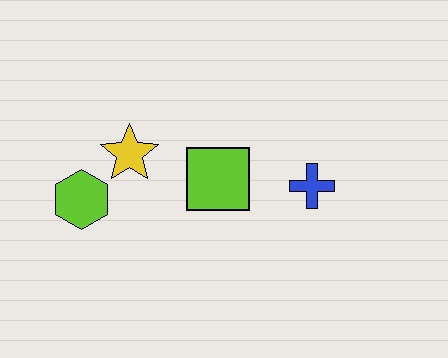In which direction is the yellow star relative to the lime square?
The yellow star is to the left of the lime square.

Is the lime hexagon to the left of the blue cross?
Yes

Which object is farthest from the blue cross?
The lime hexagon is farthest from the blue cross.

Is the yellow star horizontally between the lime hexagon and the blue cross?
Yes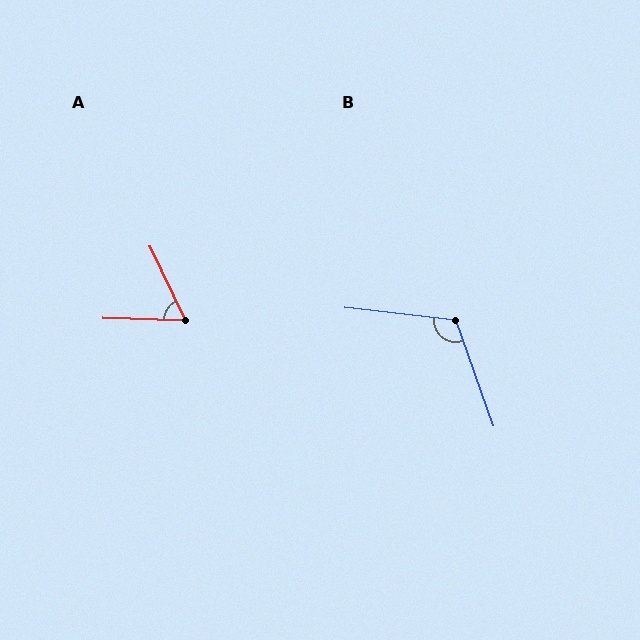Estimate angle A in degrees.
Approximately 63 degrees.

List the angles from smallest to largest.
A (63°), B (116°).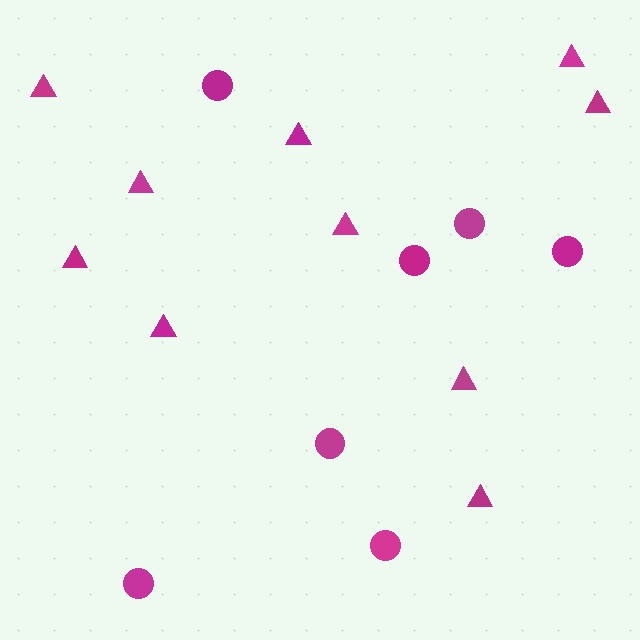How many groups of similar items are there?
There are 2 groups: one group of triangles (10) and one group of circles (7).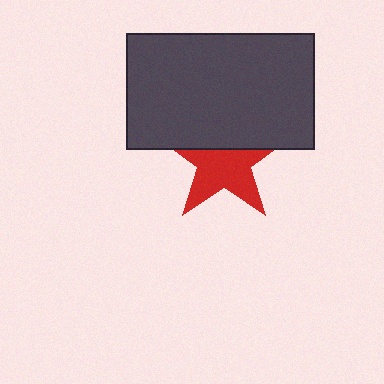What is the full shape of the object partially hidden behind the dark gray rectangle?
The partially hidden object is a red star.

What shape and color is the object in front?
The object in front is a dark gray rectangle.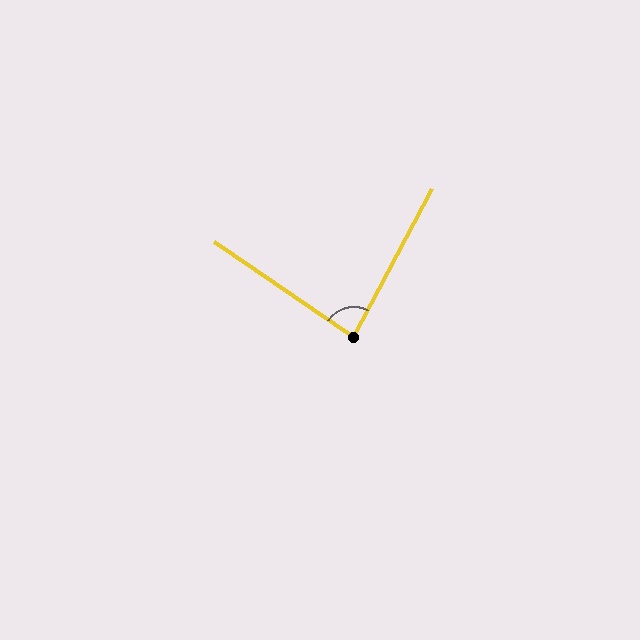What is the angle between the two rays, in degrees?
Approximately 84 degrees.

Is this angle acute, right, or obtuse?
It is acute.